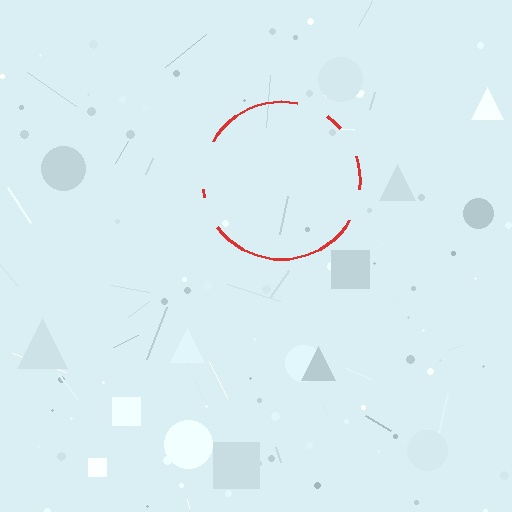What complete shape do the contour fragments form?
The contour fragments form a circle.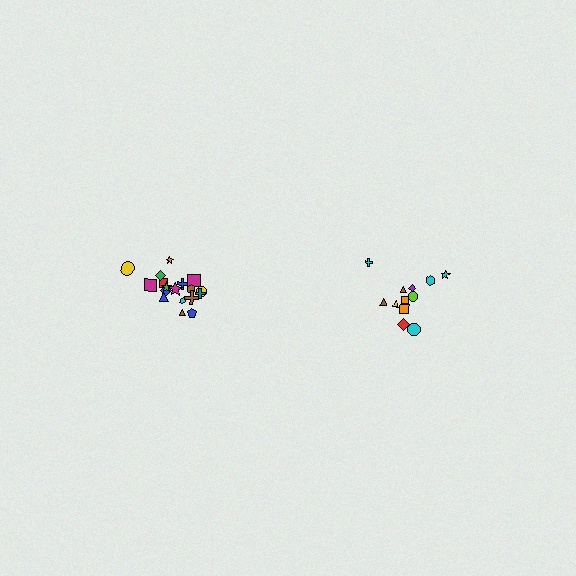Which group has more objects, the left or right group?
The left group.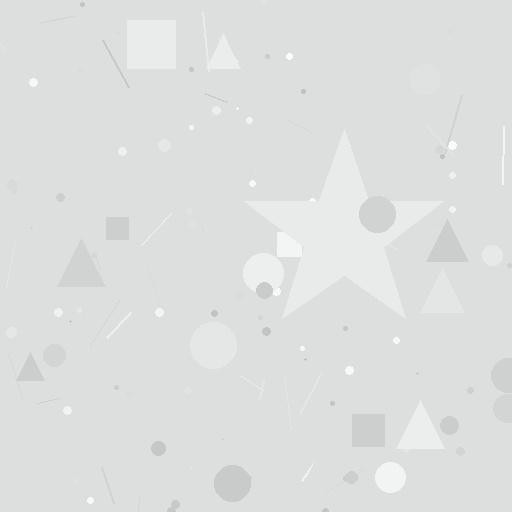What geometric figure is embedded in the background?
A star is embedded in the background.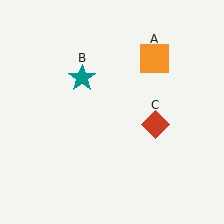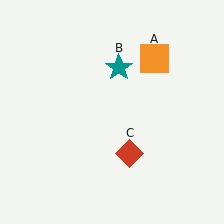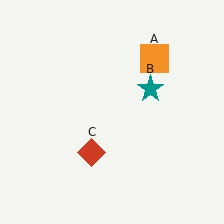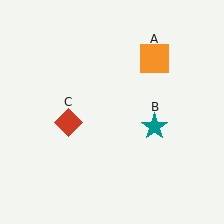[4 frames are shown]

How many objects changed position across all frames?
2 objects changed position: teal star (object B), red diamond (object C).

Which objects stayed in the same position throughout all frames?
Orange square (object A) remained stationary.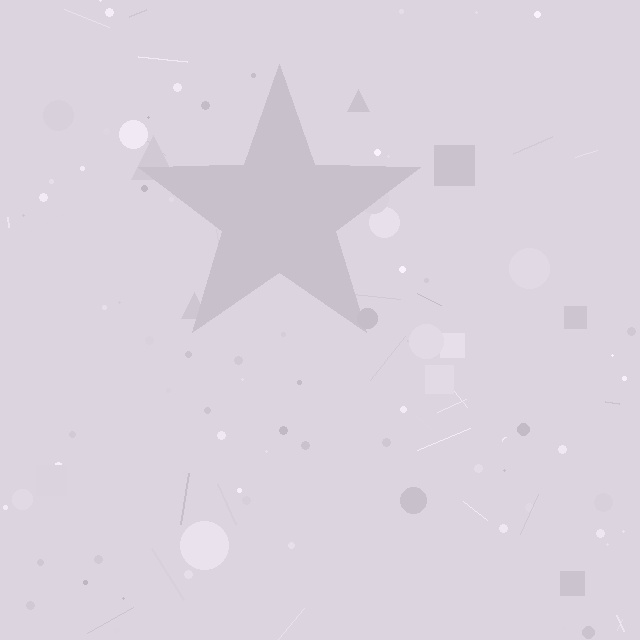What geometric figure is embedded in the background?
A star is embedded in the background.